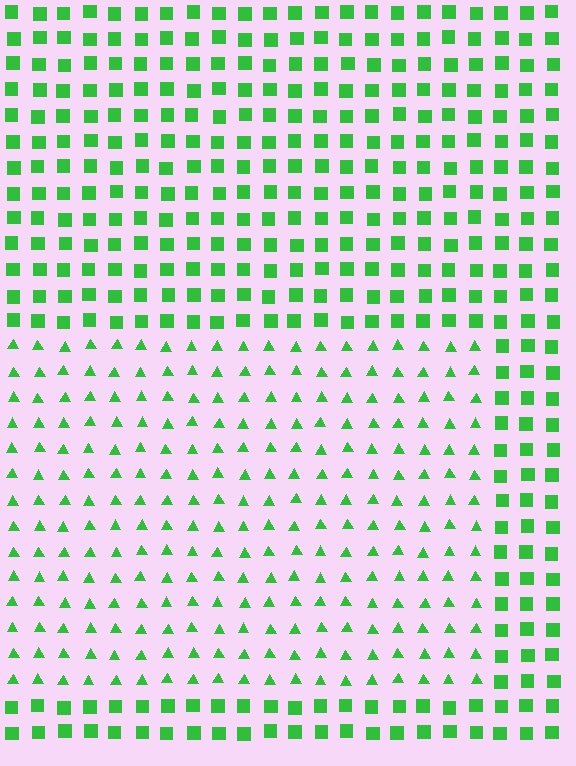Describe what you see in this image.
The image is filled with small green elements arranged in a uniform grid. A rectangle-shaped region contains triangles, while the surrounding area contains squares. The boundary is defined purely by the change in element shape.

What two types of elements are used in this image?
The image uses triangles inside the rectangle region and squares outside it.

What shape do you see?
I see a rectangle.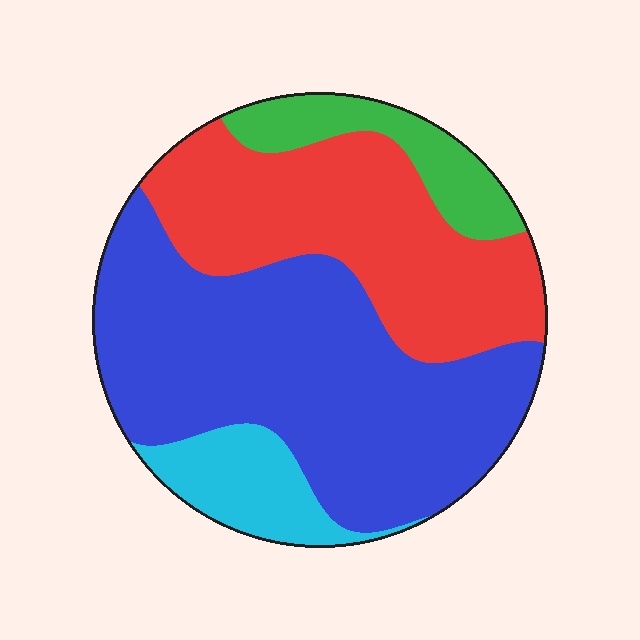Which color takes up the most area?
Blue, at roughly 50%.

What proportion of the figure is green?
Green takes up about one tenth (1/10) of the figure.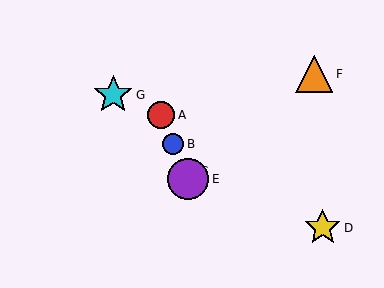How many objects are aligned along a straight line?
4 objects (A, B, C, E) are aligned along a straight line.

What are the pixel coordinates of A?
Object A is at (161, 115).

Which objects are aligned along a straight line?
Objects A, B, C, E are aligned along a straight line.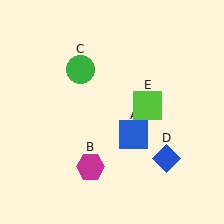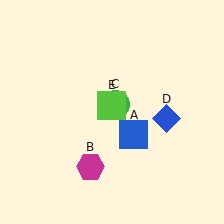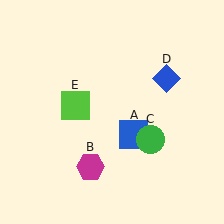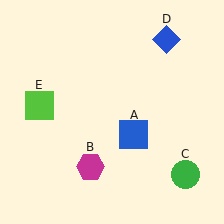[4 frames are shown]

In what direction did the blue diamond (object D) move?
The blue diamond (object D) moved up.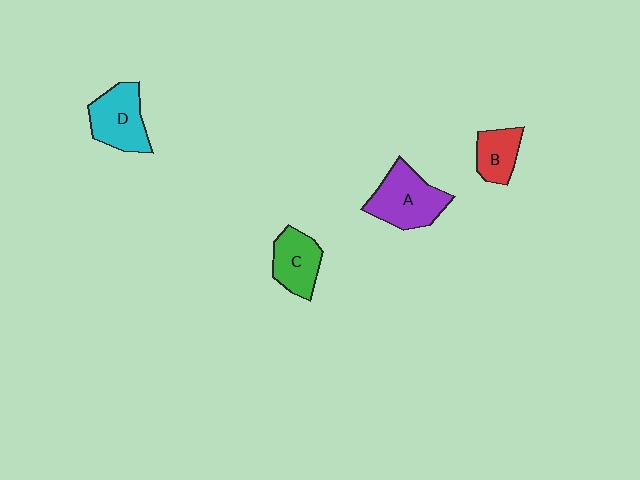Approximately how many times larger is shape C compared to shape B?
Approximately 1.3 times.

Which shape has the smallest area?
Shape B (red).